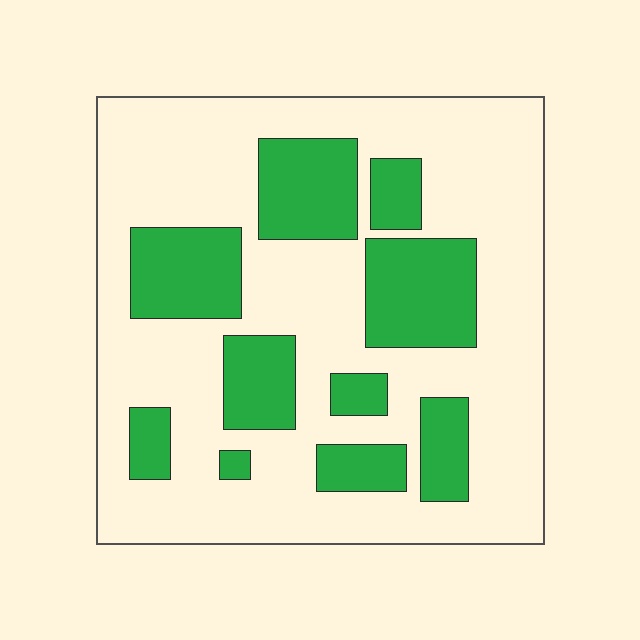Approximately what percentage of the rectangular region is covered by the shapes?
Approximately 30%.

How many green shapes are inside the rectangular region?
10.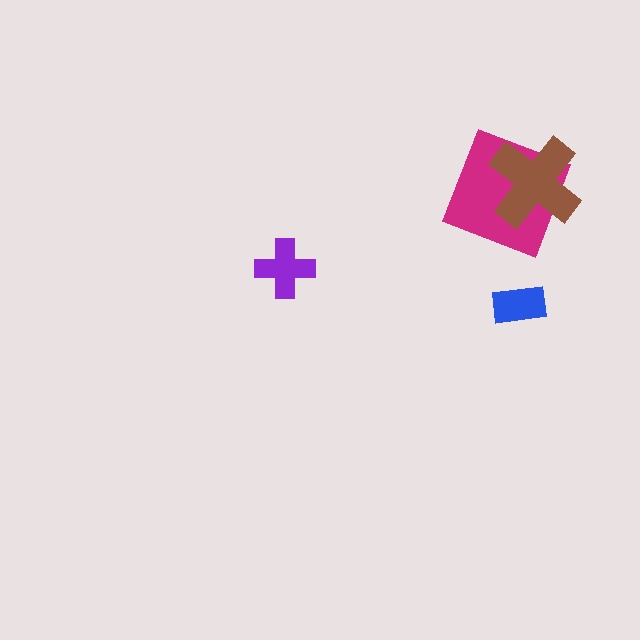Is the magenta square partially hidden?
Yes, it is partially covered by another shape.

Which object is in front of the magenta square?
The brown cross is in front of the magenta square.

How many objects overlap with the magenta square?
1 object overlaps with the magenta square.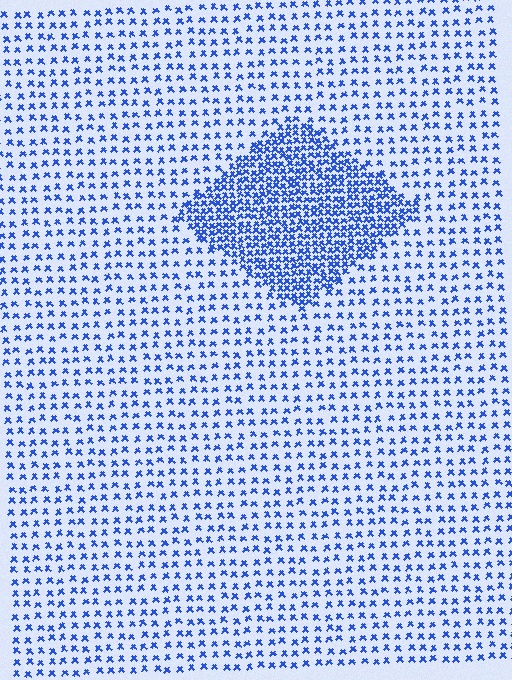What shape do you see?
I see a diamond.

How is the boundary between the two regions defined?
The boundary is defined by a change in element density (approximately 2.5x ratio). All elements are the same color, size, and shape.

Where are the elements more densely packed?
The elements are more densely packed inside the diamond boundary.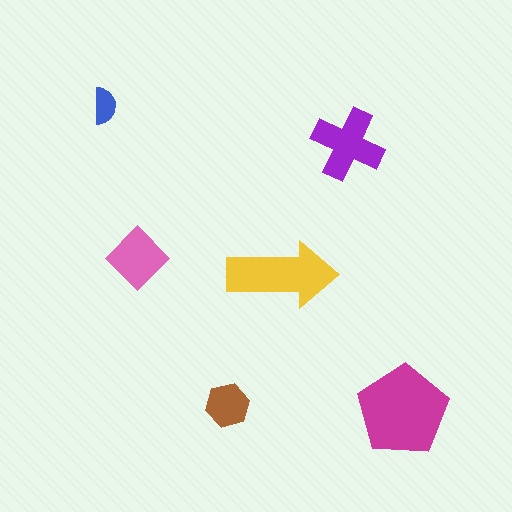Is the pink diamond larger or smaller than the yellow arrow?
Smaller.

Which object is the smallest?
The blue semicircle.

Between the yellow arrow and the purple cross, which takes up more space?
The yellow arrow.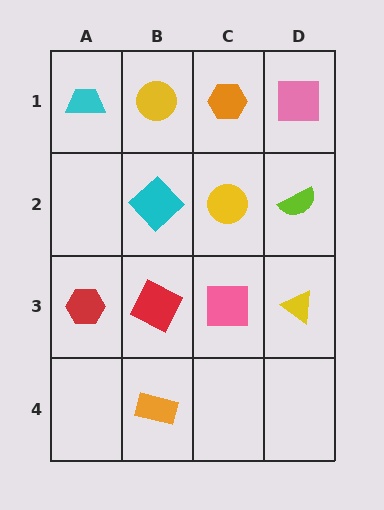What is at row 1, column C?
An orange hexagon.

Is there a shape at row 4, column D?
No, that cell is empty.